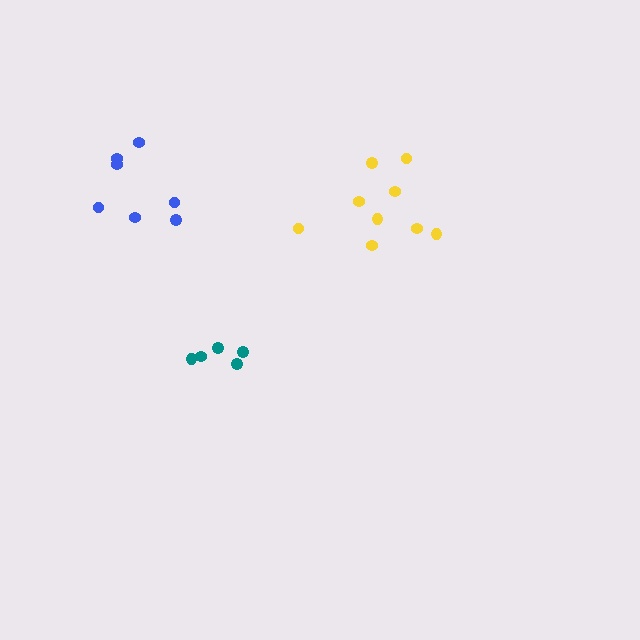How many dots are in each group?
Group 1: 5 dots, Group 2: 7 dots, Group 3: 9 dots (21 total).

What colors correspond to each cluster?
The clusters are colored: teal, blue, yellow.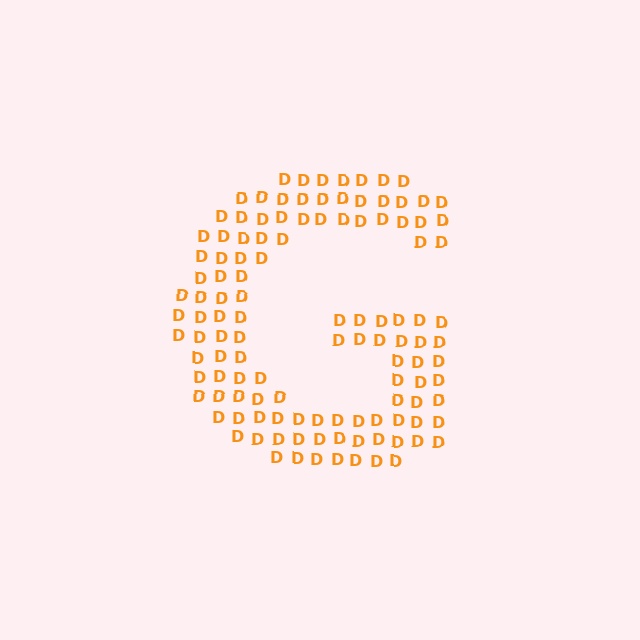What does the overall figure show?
The overall figure shows the letter G.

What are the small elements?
The small elements are letter D's.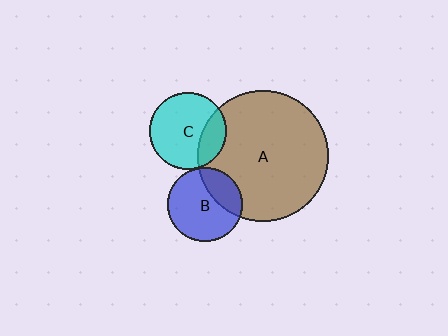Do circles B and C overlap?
Yes.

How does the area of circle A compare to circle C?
Approximately 2.9 times.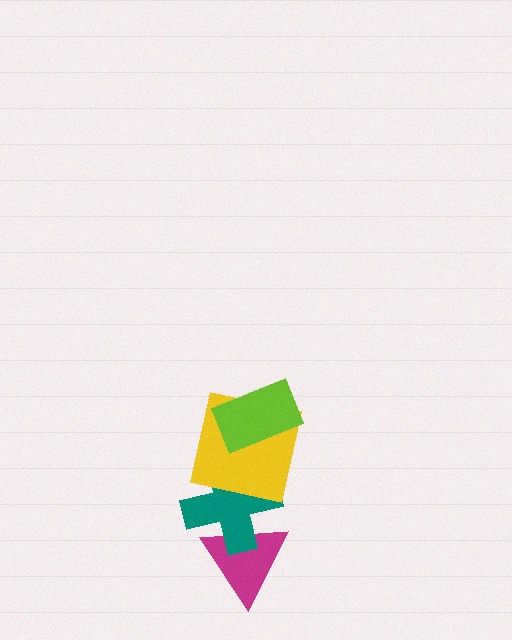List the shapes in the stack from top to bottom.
From top to bottom: the lime rectangle, the yellow square, the teal cross, the magenta triangle.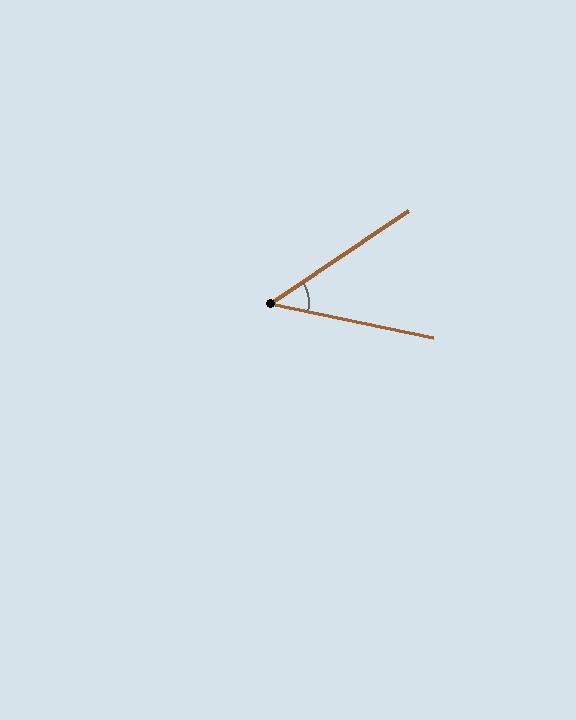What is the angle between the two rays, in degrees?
Approximately 46 degrees.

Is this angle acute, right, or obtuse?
It is acute.